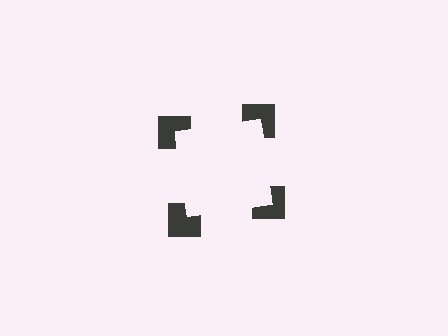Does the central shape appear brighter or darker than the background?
It typically appears slightly brighter than the background, even though no actual brightness change is drawn.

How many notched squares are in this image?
There are 4 — one at each vertex of the illusory square.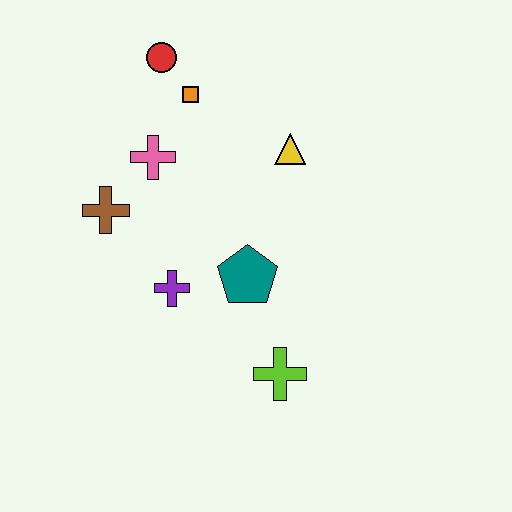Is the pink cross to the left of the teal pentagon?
Yes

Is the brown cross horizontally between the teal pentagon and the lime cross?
No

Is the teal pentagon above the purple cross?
Yes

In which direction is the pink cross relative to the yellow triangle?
The pink cross is to the left of the yellow triangle.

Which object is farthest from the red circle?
The lime cross is farthest from the red circle.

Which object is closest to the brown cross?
The pink cross is closest to the brown cross.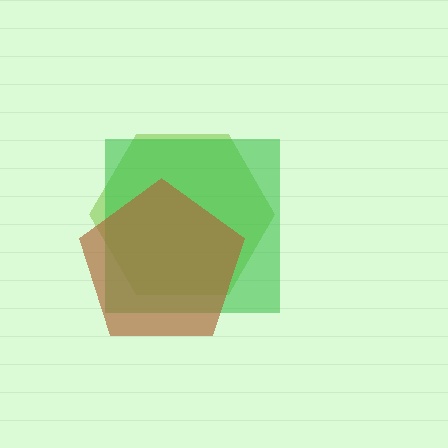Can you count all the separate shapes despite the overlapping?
Yes, there are 3 separate shapes.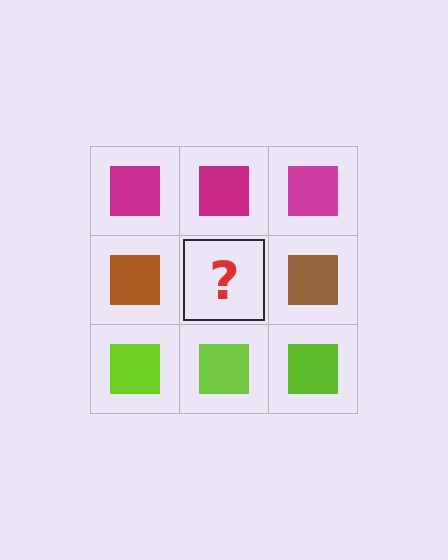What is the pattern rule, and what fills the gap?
The rule is that each row has a consistent color. The gap should be filled with a brown square.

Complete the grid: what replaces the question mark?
The question mark should be replaced with a brown square.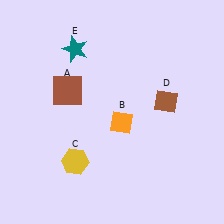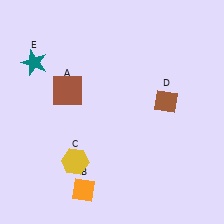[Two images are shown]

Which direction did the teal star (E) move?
The teal star (E) moved left.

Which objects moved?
The objects that moved are: the orange diamond (B), the teal star (E).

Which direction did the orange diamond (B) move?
The orange diamond (B) moved down.